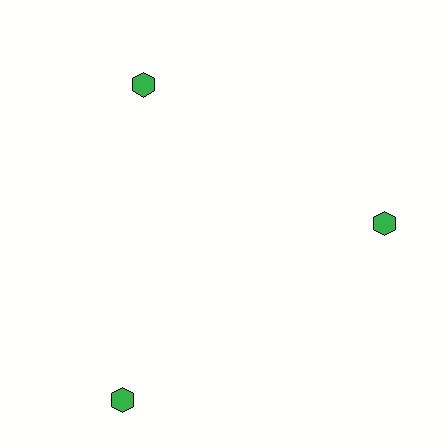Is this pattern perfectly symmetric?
No. The 3 green hexagons are arranged in a ring, but one element near the 7 o'clock position is pushed outward from the center, breaking the 3-fold rotational symmetry.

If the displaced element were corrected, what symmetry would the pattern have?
It would have 3-fold rotational symmetry — the pattern would map onto itself every 120 degrees.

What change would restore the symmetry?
The symmetry would be restored by moving it inward, back onto the ring so that all 3 hexagons sit at equal angles and equal distance from the center.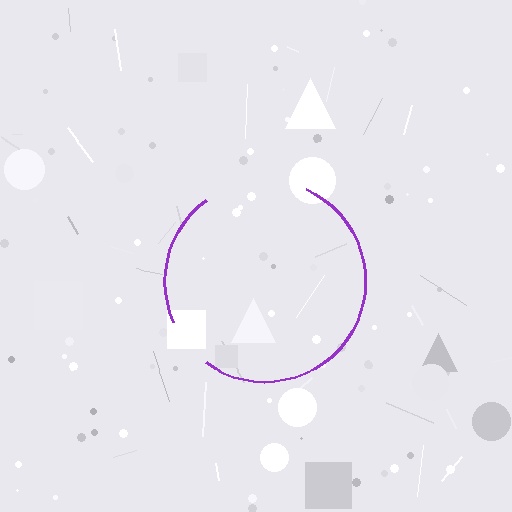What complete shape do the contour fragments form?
The contour fragments form a circle.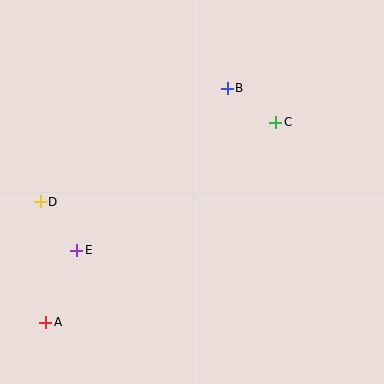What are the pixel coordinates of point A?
Point A is at (46, 322).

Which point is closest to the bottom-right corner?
Point C is closest to the bottom-right corner.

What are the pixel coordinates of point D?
Point D is at (40, 202).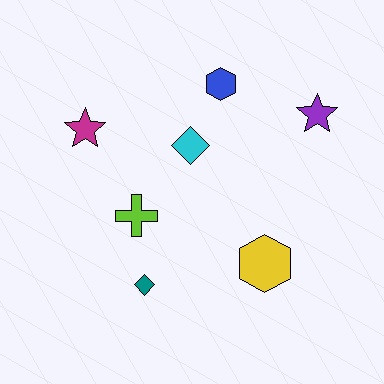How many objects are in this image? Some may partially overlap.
There are 7 objects.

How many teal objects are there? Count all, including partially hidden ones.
There is 1 teal object.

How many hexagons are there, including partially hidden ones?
There are 2 hexagons.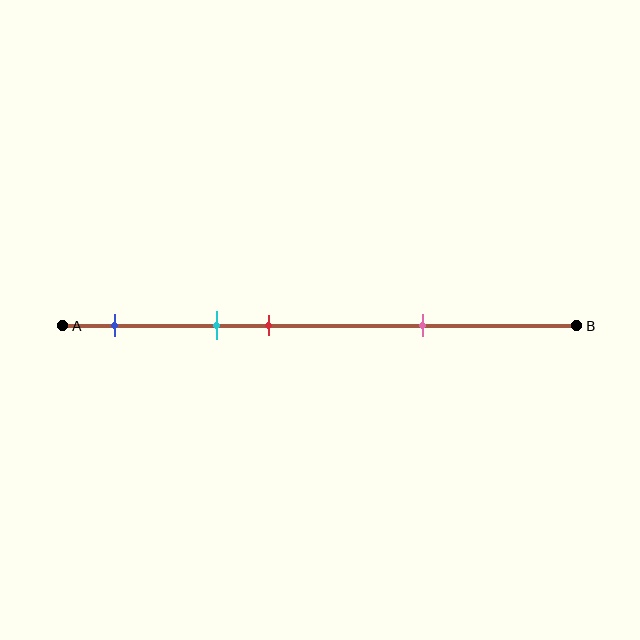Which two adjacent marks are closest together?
The cyan and red marks are the closest adjacent pair.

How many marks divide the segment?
There are 4 marks dividing the segment.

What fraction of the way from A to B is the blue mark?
The blue mark is approximately 10% (0.1) of the way from A to B.